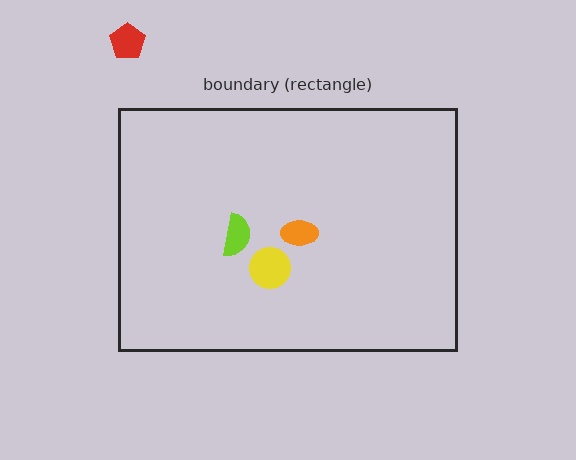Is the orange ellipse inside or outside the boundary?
Inside.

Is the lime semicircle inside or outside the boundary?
Inside.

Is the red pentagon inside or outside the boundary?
Outside.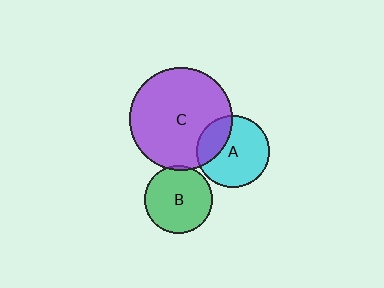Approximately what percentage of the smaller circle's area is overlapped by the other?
Approximately 5%.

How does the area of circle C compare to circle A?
Approximately 2.0 times.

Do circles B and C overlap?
Yes.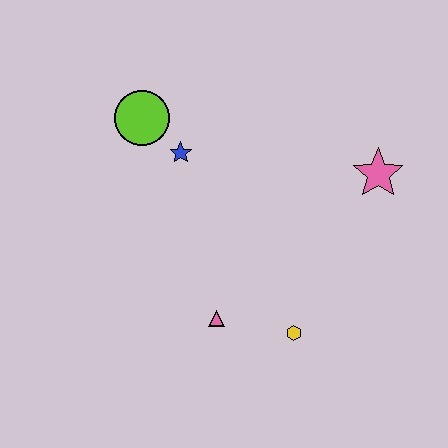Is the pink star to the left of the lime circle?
No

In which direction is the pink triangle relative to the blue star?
The pink triangle is below the blue star.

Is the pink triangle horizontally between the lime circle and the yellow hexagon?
Yes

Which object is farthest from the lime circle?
The yellow hexagon is farthest from the lime circle.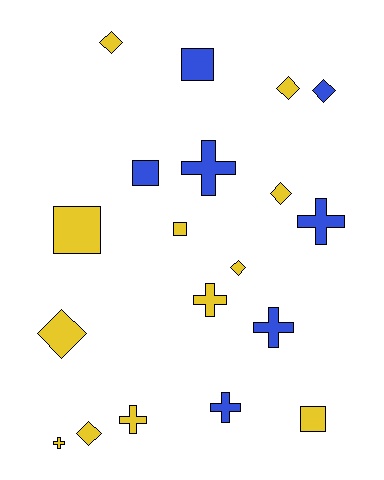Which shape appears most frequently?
Diamond, with 7 objects.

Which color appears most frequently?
Yellow, with 12 objects.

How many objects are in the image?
There are 19 objects.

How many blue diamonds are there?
There is 1 blue diamond.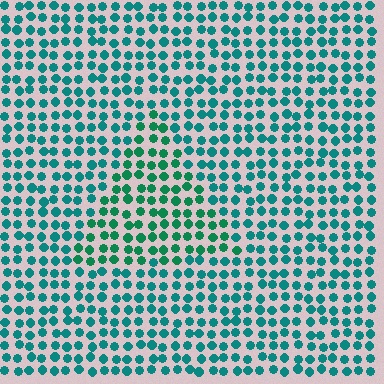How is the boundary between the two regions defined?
The boundary is defined purely by a slight shift in hue (about 25 degrees). Spacing, size, and orientation are identical on both sides.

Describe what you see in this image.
The image is filled with small teal elements in a uniform arrangement. A triangle-shaped region is visible where the elements are tinted to a slightly different hue, forming a subtle color boundary.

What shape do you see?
I see a triangle.